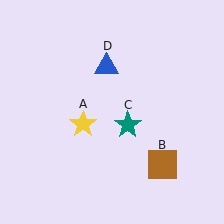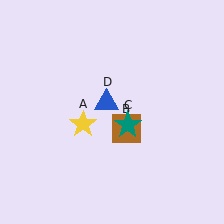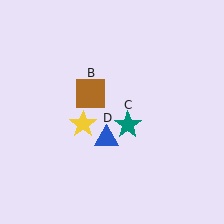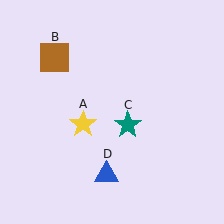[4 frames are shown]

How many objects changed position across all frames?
2 objects changed position: brown square (object B), blue triangle (object D).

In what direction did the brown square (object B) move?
The brown square (object B) moved up and to the left.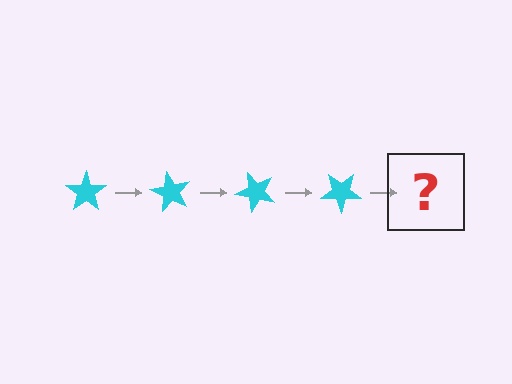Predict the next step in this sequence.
The next step is a cyan star rotated 240 degrees.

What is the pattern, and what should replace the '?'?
The pattern is that the star rotates 60 degrees each step. The '?' should be a cyan star rotated 240 degrees.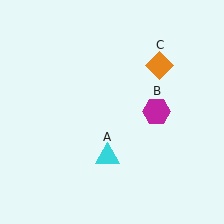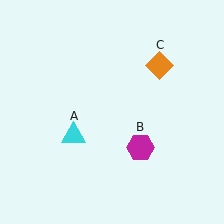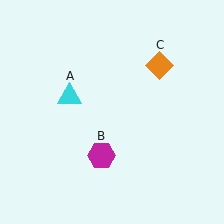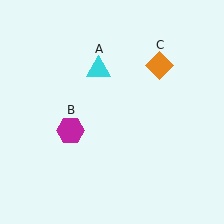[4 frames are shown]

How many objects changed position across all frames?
2 objects changed position: cyan triangle (object A), magenta hexagon (object B).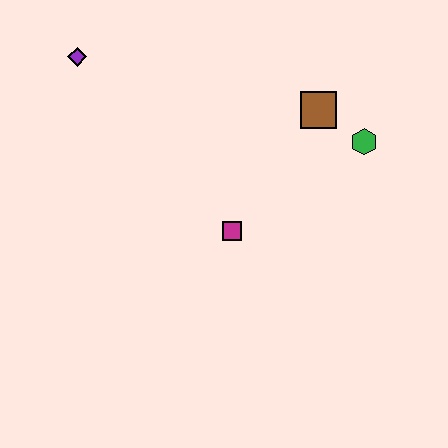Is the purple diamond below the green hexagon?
No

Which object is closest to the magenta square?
The brown square is closest to the magenta square.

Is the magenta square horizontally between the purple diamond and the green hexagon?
Yes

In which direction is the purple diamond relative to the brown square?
The purple diamond is to the left of the brown square.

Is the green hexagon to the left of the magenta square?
No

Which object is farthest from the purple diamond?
The green hexagon is farthest from the purple diamond.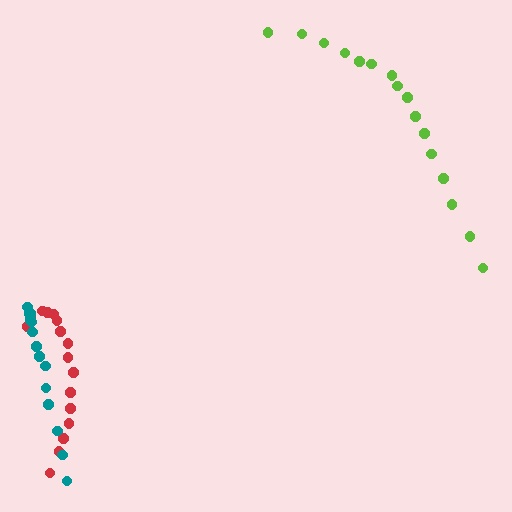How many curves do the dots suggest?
There are 3 distinct paths.